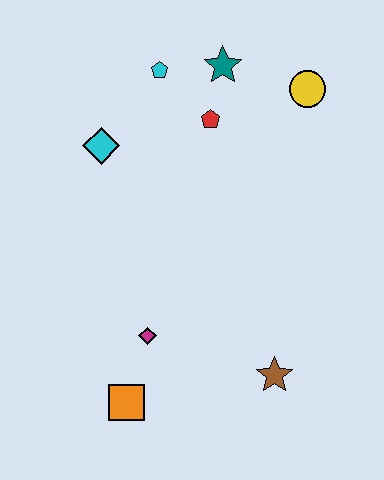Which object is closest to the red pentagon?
The teal star is closest to the red pentagon.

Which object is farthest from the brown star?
The cyan pentagon is farthest from the brown star.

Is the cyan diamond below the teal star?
Yes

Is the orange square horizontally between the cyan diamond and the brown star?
Yes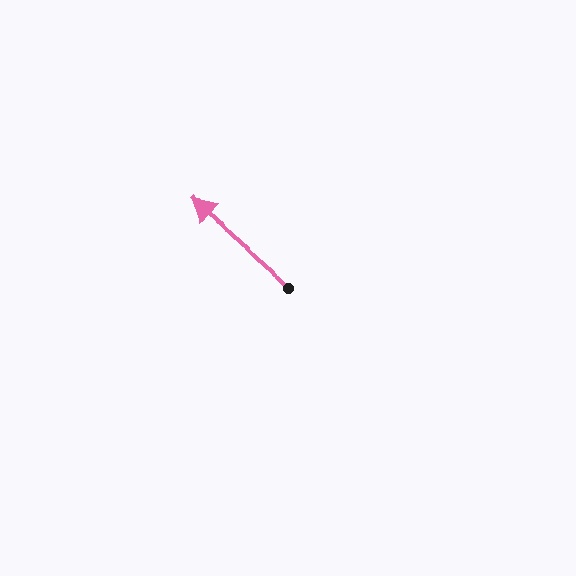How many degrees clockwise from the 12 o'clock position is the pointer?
Approximately 311 degrees.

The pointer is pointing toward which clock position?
Roughly 10 o'clock.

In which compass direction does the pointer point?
Northwest.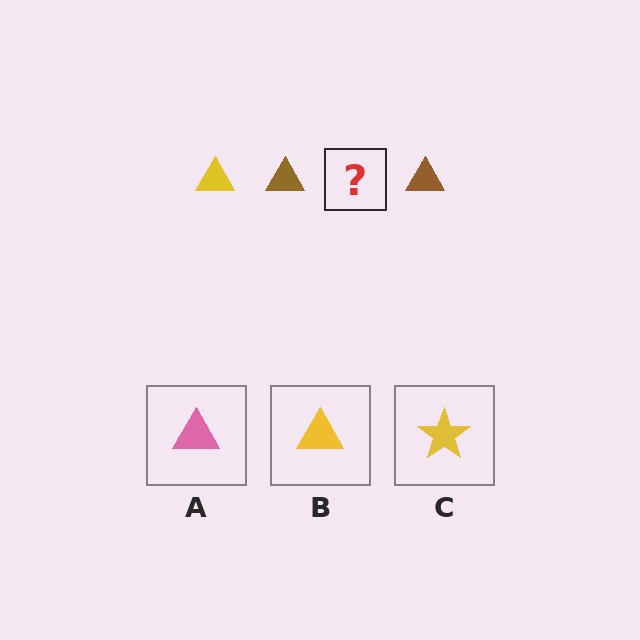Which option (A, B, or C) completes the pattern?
B.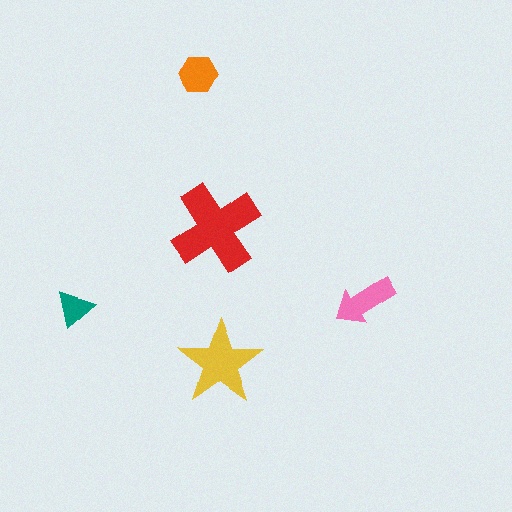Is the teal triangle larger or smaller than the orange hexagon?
Smaller.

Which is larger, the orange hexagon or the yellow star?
The yellow star.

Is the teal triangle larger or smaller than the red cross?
Smaller.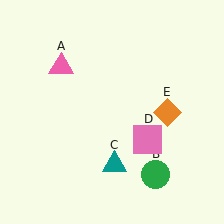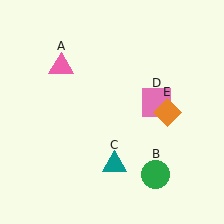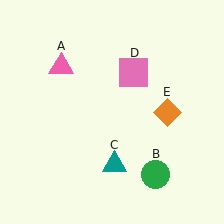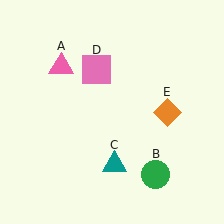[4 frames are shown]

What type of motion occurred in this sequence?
The pink square (object D) rotated counterclockwise around the center of the scene.